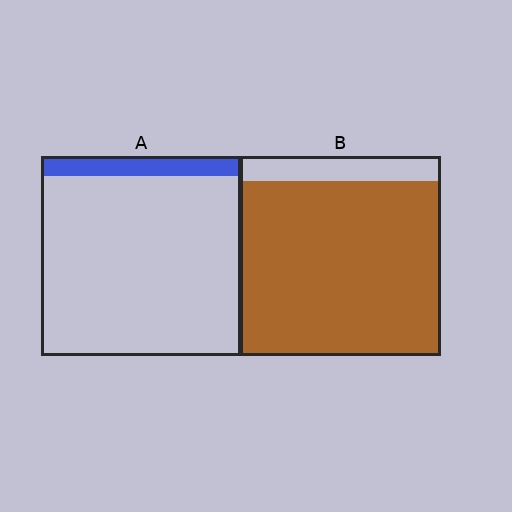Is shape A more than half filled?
No.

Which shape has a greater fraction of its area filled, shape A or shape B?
Shape B.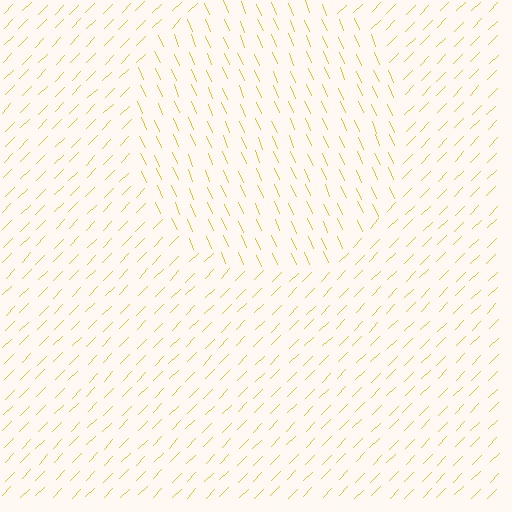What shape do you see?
I see a circle.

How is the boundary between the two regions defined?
The boundary is defined purely by a change in line orientation (approximately 69 degrees difference). All lines are the same color and thickness.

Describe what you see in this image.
The image is filled with small yellow line segments. A circle region in the image has lines oriented differently from the surrounding lines, creating a visible texture boundary.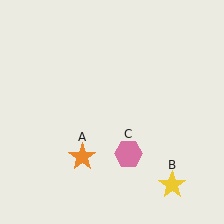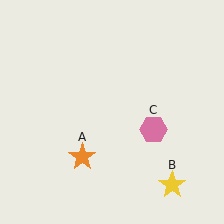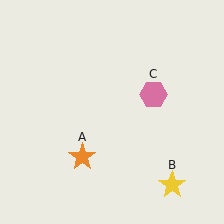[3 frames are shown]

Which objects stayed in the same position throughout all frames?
Orange star (object A) and yellow star (object B) remained stationary.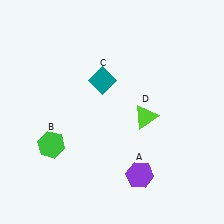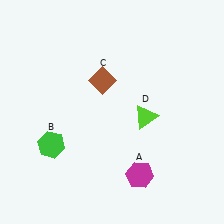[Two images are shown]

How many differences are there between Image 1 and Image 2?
There are 2 differences between the two images.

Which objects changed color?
A changed from purple to magenta. C changed from teal to brown.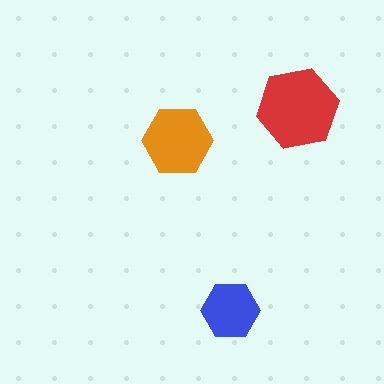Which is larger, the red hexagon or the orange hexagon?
The red one.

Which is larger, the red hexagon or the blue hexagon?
The red one.